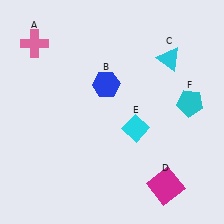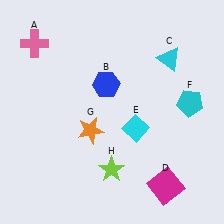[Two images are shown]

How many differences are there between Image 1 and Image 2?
There are 2 differences between the two images.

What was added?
An orange star (G), a lime star (H) were added in Image 2.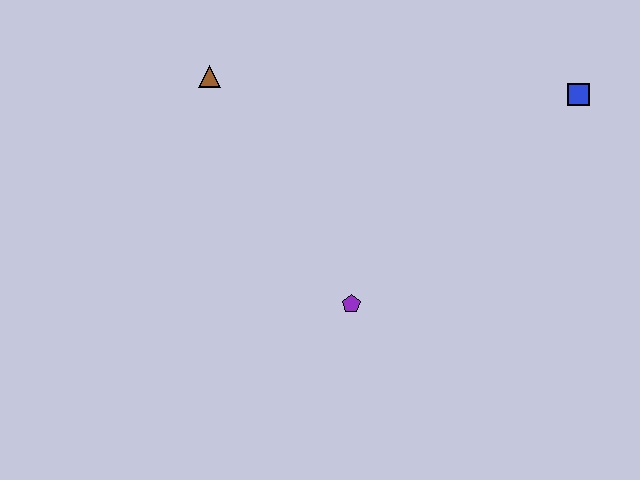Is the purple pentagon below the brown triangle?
Yes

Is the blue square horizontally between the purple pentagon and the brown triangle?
No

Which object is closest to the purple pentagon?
The brown triangle is closest to the purple pentagon.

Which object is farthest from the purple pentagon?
The blue square is farthest from the purple pentagon.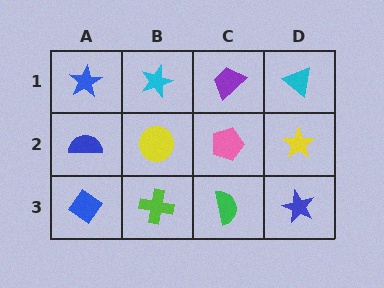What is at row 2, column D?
A yellow star.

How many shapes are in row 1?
4 shapes.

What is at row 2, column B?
A yellow circle.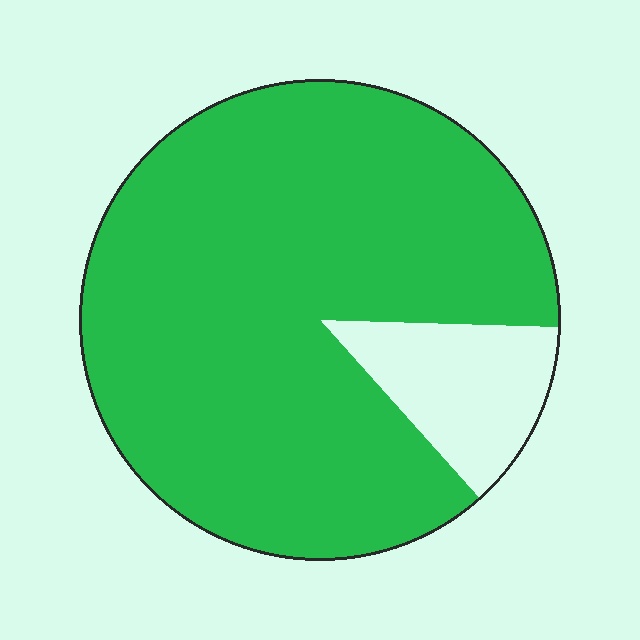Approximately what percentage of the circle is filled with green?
Approximately 85%.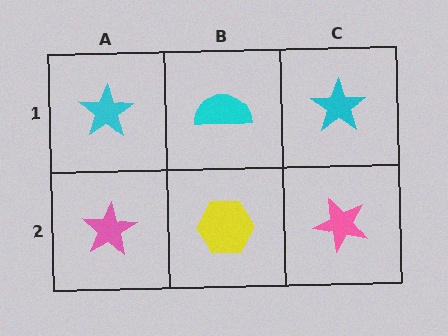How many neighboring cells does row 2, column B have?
3.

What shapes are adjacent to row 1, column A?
A pink star (row 2, column A), a cyan semicircle (row 1, column B).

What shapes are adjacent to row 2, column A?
A cyan star (row 1, column A), a yellow hexagon (row 2, column B).